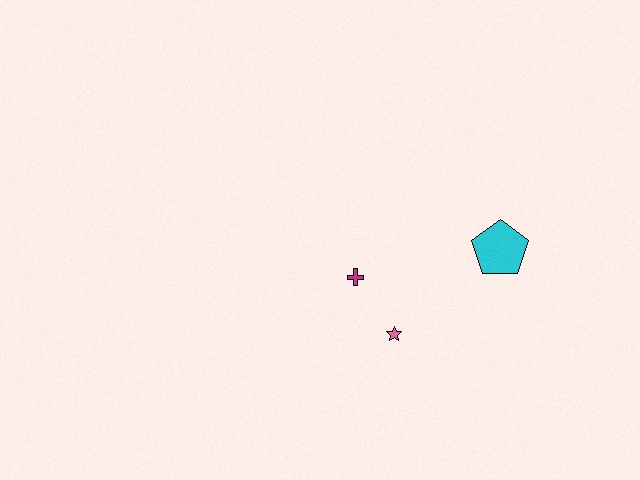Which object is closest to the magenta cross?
The pink star is closest to the magenta cross.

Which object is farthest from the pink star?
The cyan pentagon is farthest from the pink star.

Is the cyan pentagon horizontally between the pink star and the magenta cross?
No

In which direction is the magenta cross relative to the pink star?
The magenta cross is above the pink star.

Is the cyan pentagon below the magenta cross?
No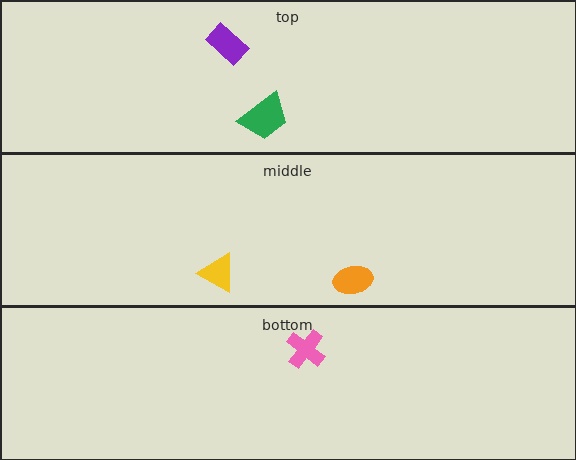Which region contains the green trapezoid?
The top region.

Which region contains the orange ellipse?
The middle region.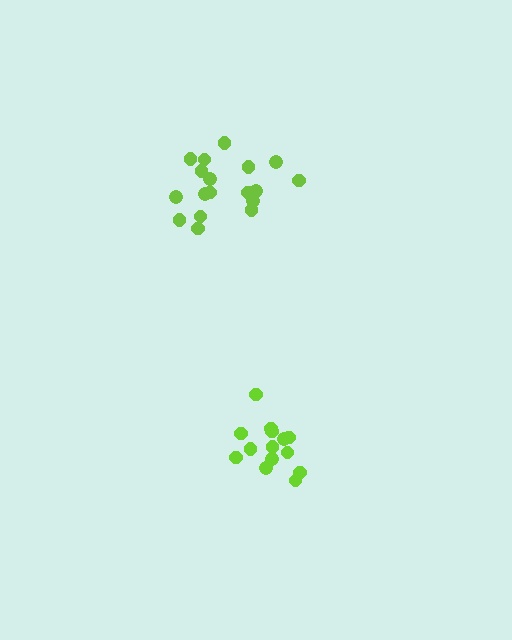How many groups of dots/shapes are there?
There are 2 groups.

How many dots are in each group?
Group 1: 15 dots, Group 2: 18 dots (33 total).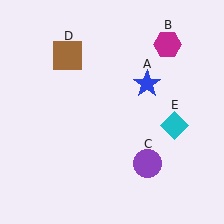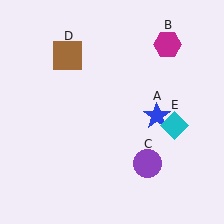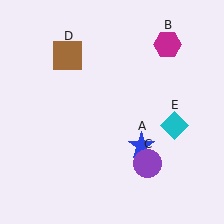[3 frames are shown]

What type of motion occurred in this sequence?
The blue star (object A) rotated clockwise around the center of the scene.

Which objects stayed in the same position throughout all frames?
Magenta hexagon (object B) and purple circle (object C) and brown square (object D) and cyan diamond (object E) remained stationary.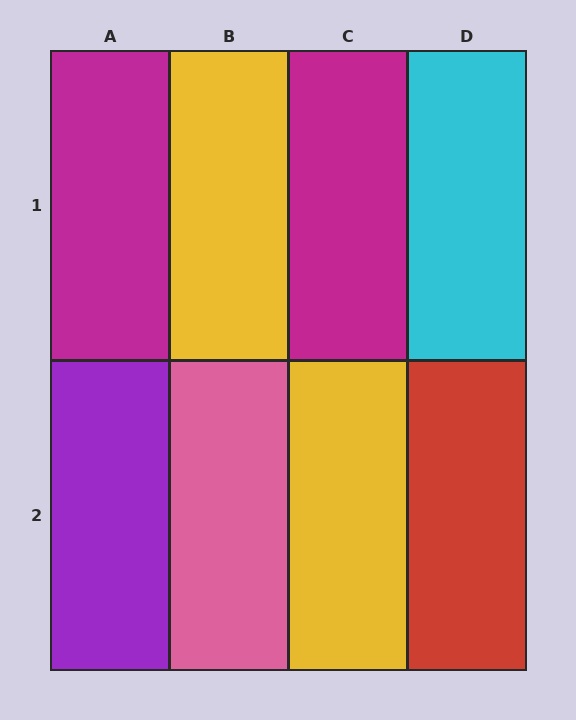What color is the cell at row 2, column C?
Yellow.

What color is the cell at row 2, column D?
Red.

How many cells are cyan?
1 cell is cyan.